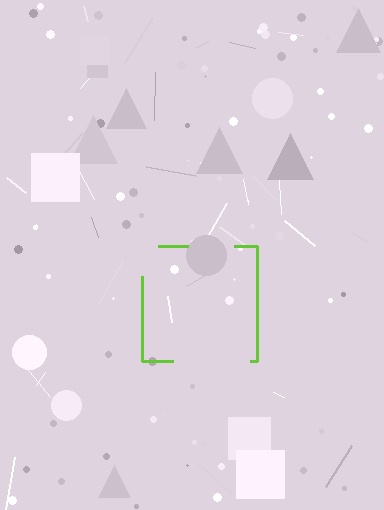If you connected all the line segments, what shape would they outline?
They would outline a square.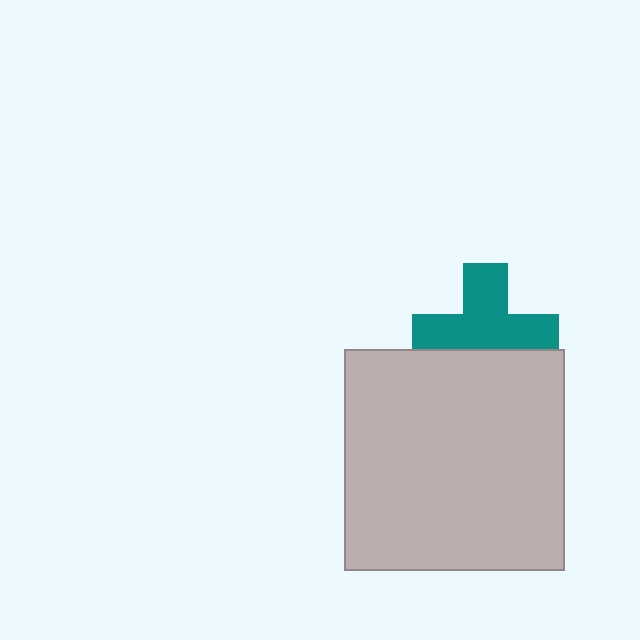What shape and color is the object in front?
The object in front is a light gray square.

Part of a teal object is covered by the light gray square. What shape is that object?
It is a cross.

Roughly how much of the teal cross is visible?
Most of it is visible (roughly 68%).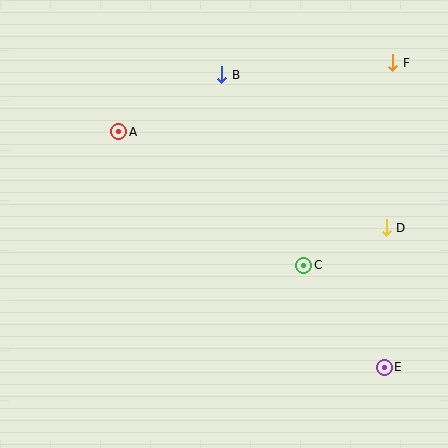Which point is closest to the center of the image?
Point C at (304, 265) is closest to the center.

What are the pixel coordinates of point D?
Point D is at (386, 228).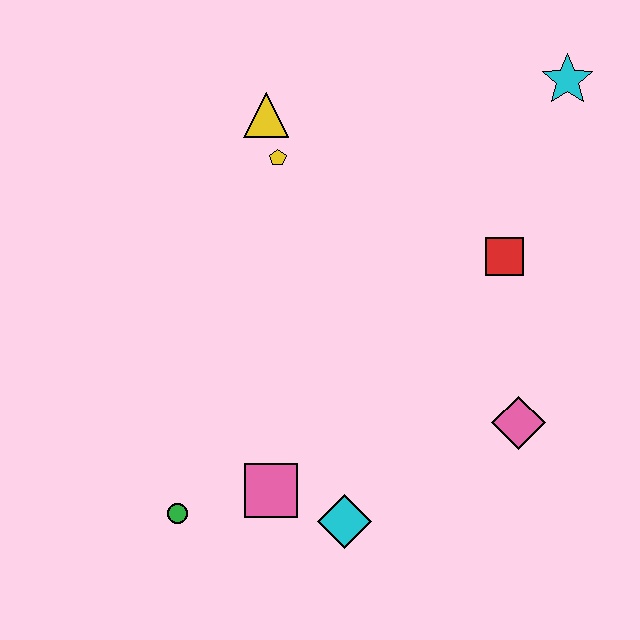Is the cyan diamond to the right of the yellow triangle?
Yes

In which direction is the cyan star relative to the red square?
The cyan star is above the red square.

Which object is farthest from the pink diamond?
The yellow triangle is farthest from the pink diamond.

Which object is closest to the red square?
The pink diamond is closest to the red square.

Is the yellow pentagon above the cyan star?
No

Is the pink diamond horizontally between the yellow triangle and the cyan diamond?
No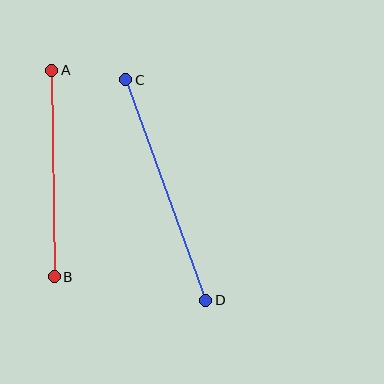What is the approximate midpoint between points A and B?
The midpoint is at approximately (53, 173) pixels.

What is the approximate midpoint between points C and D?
The midpoint is at approximately (166, 190) pixels.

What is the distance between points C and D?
The distance is approximately 235 pixels.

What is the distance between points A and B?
The distance is approximately 206 pixels.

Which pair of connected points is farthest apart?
Points C and D are farthest apart.